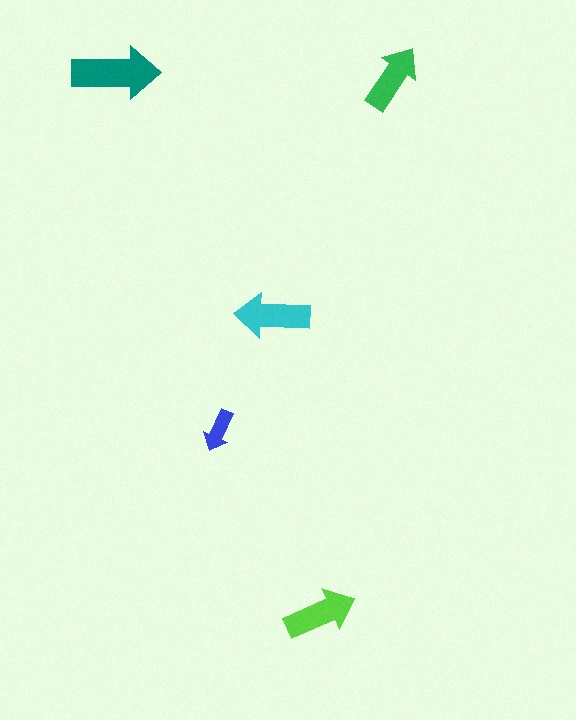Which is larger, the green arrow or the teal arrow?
The teal one.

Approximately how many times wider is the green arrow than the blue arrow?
About 1.5 times wider.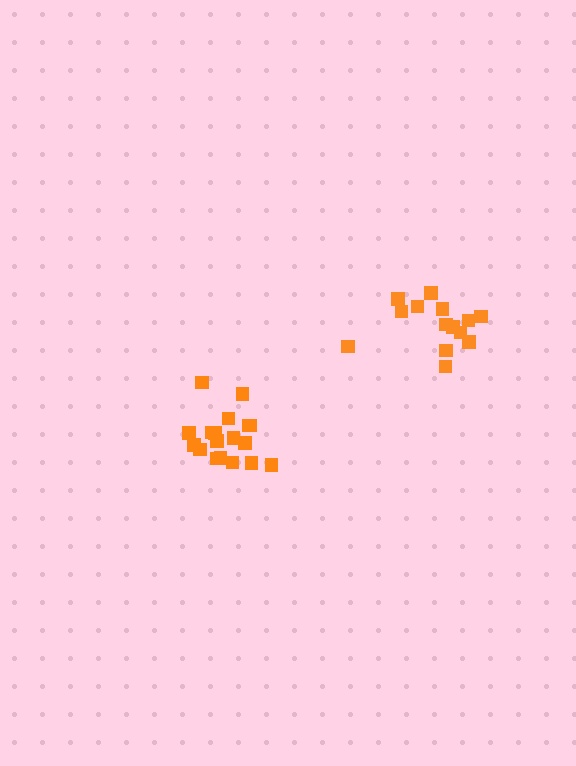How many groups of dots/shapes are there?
There are 2 groups.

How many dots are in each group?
Group 1: 18 dots, Group 2: 14 dots (32 total).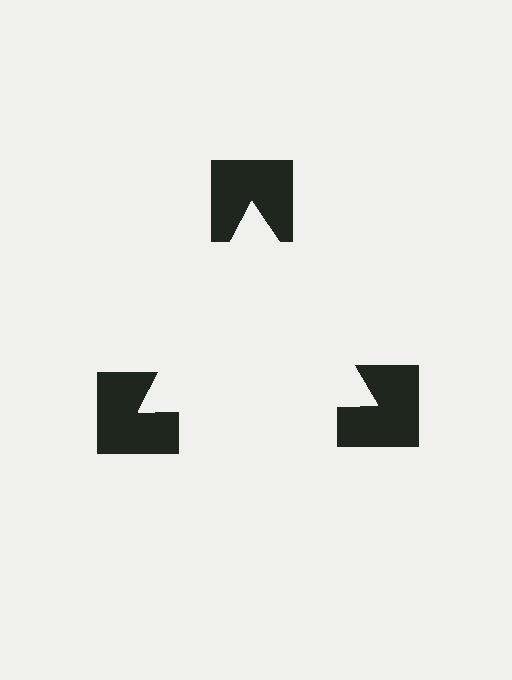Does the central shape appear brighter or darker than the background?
It typically appears slightly brighter than the background, even though no actual brightness change is drawn.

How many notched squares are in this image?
There are 3 — one at each vertex of the illusory triangle.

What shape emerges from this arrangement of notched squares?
An illusory triangle — its edges are inferred from the aligned wedge cuts in the notched squares, not physically drawn.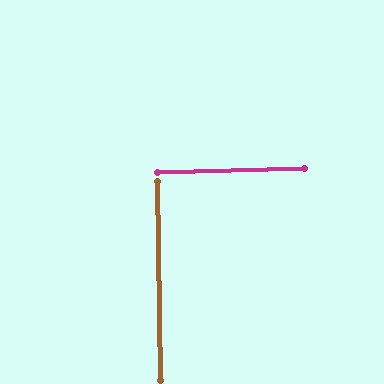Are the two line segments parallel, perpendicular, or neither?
Perpendicular — they meet at approximately 89°.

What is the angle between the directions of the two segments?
Approximately 89 degrees.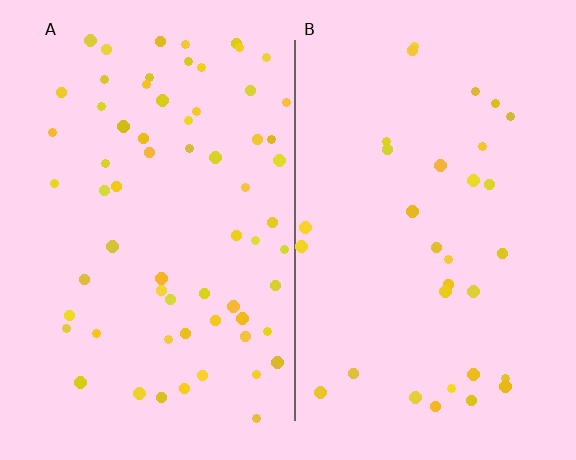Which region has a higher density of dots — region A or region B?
A (the left).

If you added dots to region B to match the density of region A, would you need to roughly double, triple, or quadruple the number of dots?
Approximately double.